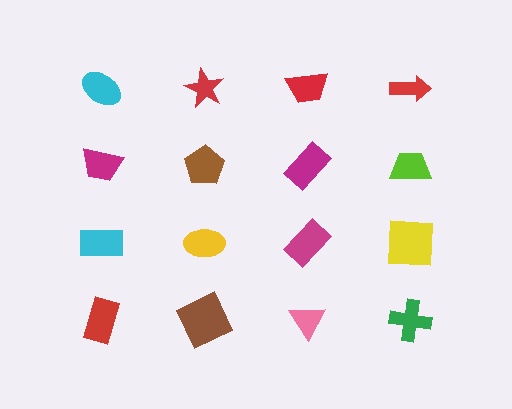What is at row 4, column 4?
A green cross.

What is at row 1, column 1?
A cyan ellipse.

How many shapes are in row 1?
4 shapes.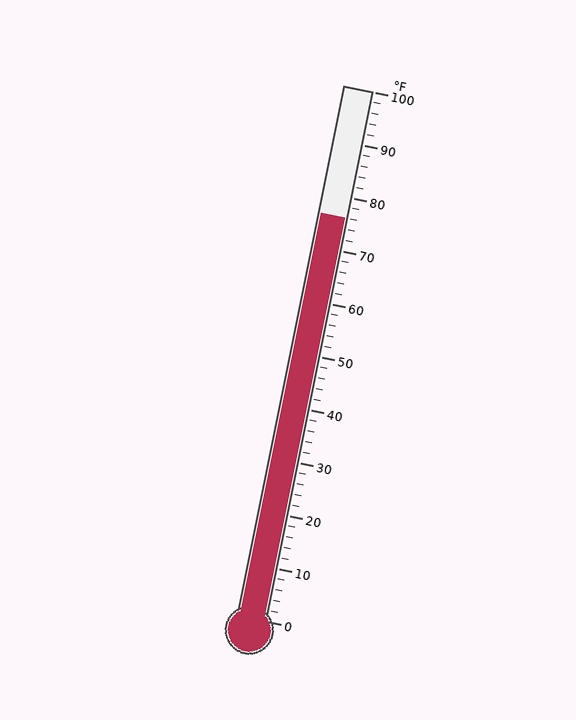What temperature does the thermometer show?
The thermometer shows approximately 76°F.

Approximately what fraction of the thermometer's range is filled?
The thermometer is filled to approximately 75% of its range.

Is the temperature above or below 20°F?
The temperature is above 20°F.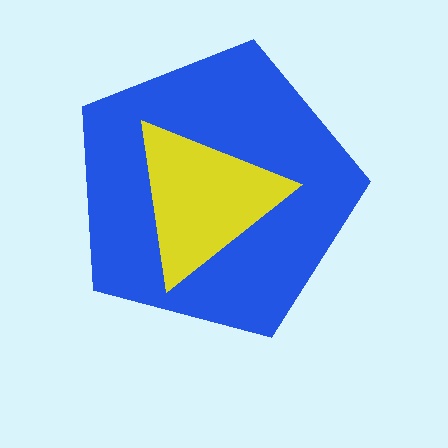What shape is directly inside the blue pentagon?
The yellow triangle.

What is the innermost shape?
The yellow triangle.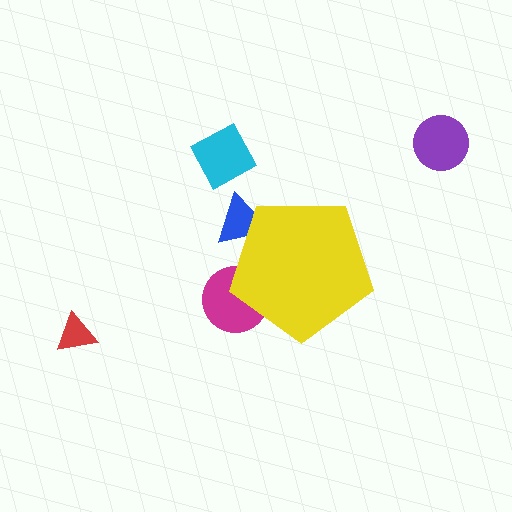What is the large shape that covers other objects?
A yellow pentagon.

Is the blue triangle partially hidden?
Yes, the blue triangle is partially hidden behind the yellow pentagon.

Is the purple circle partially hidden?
No, the purple circle is fully visible.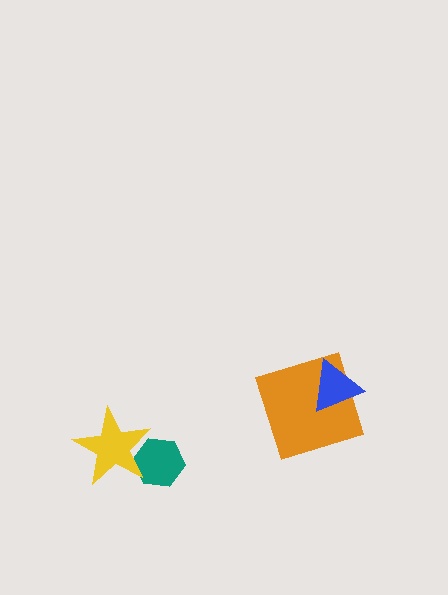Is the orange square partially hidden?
Yes, it is partially covered by another shape.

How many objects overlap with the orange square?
1 object overlaps with the orange square.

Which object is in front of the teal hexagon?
The yellow star is in front of the teal hexagon.